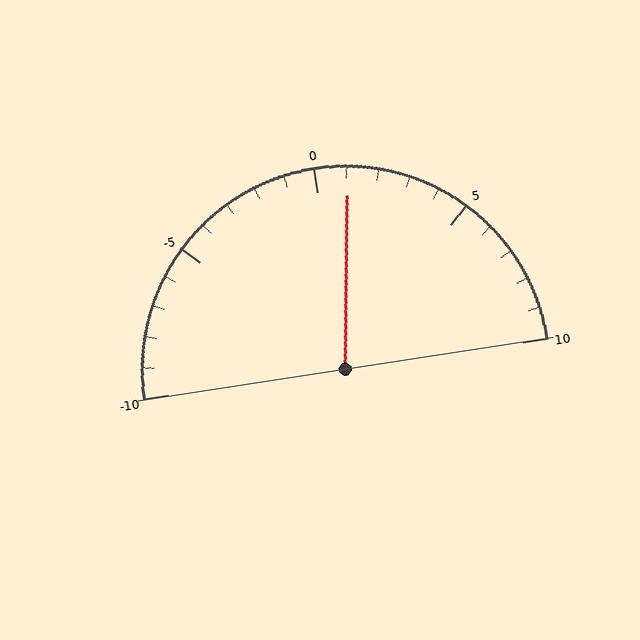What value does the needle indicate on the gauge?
The needle indicates approximately 1.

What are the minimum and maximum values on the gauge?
The gauge ranges from -10 to 10.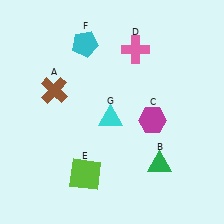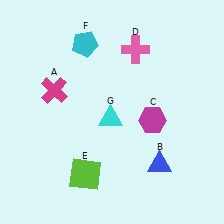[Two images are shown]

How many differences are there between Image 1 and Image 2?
There are 2 differences between the two images.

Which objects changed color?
A changed from brown to magenta. B changed from green to blue.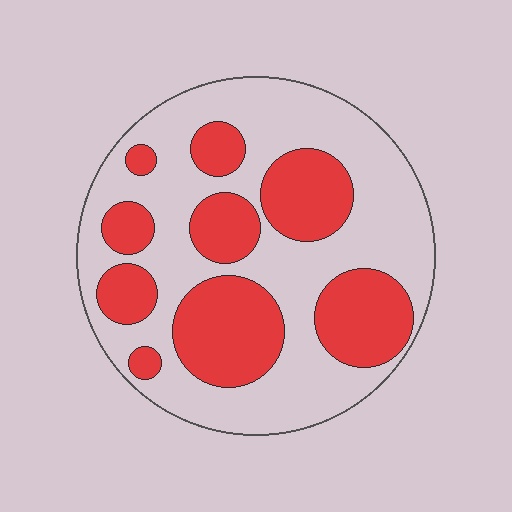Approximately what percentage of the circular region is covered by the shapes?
Approximately 40%.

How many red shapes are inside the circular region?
9.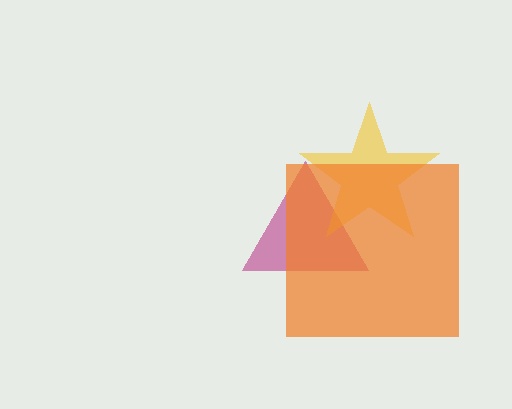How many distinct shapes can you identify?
There are 3 distinct shapes: a magenta triangle, a yellow star, an orange square.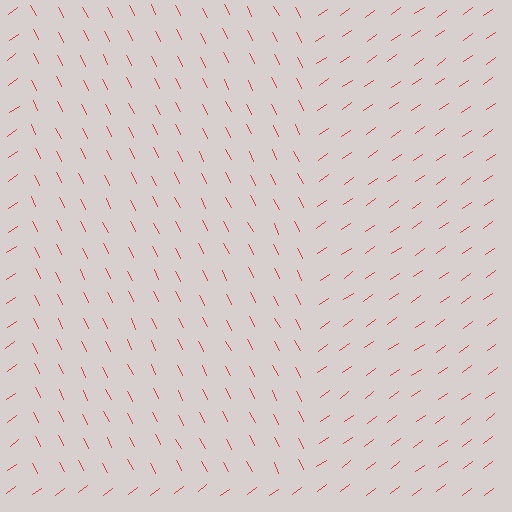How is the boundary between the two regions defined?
The boundary is defined purely by a change in line orientation (approximately 81 degrees difference). All lines are the same color and thickness.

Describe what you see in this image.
The image is filled with small red line segments. A rectangle region in the image has lines oriented differently from the surrounding lines, creating a visible texture boundary.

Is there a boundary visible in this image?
Yes, there is a texture boundary formed by a change in line orientation.